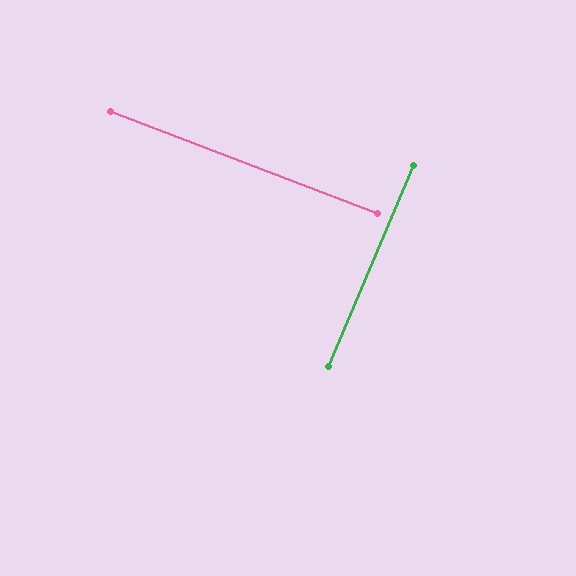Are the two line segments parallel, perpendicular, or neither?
Perpendicular — they meet at approximately 88°.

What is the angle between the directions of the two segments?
Approximately 88 degrees.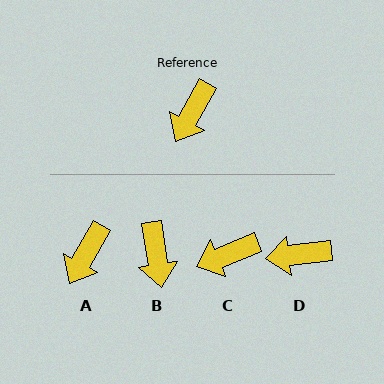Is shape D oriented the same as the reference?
No, it is off by about 53 degrees.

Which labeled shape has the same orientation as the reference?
A.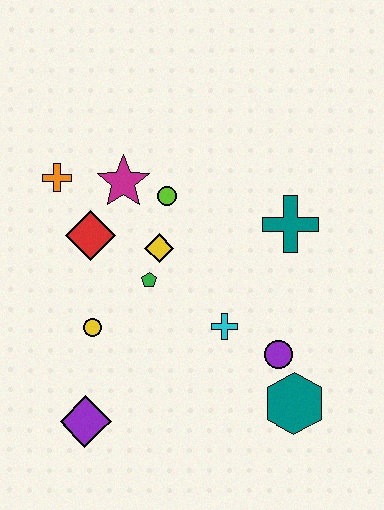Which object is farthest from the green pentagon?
The teal hexagon is farthest from the green pentagon.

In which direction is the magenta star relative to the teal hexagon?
The magenta star is above the teal hexagon.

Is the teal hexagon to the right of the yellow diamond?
Yes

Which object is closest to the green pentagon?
The yellow diamond is closest to the green pentagon.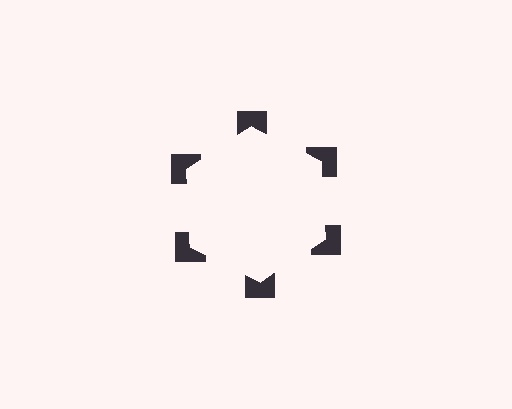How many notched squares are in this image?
There are 6 — one at each vertex of the illusory hexagon.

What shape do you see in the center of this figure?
An illusory hexagon — its edges are inferred from the aligned wedge cuts in the notched squares, not physically drawn.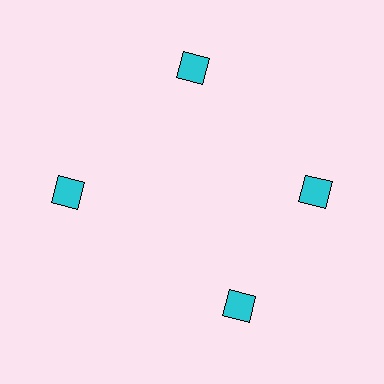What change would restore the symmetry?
The symmetry would be restored by rotating it back into even spacing with its neighbors so that all 4 squares sit at equal angles and equal distance from the center.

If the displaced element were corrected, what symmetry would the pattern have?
It would have 4-fold rotational symmetry — the pattern would map onto itself every 90 degrees.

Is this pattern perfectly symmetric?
No. The 4 cyan squares are arranged in a ring, but one element near the 6 o'clock position is rotated out of alignment along the ring, breaking the 4-fold rotational symmetry.